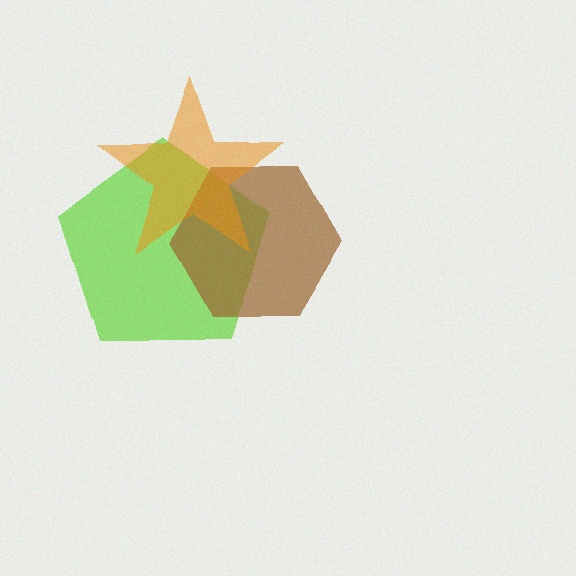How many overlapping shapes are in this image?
There are 3 overlapping shapes in the image.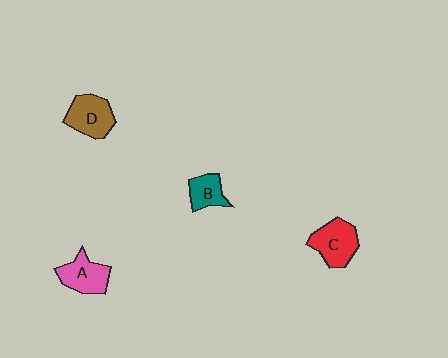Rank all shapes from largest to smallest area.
From largest to smallest: C (red), D (brown), A (pink), B (teal).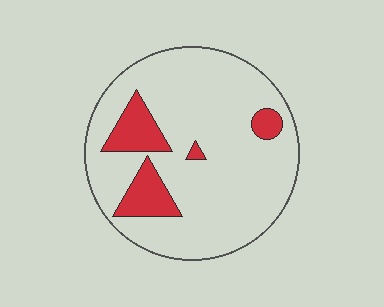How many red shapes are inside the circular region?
4.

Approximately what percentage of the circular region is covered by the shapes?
Approximately 15%.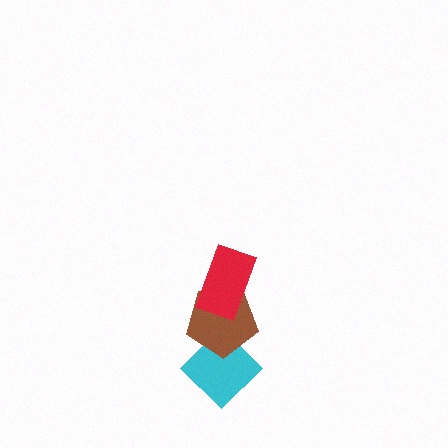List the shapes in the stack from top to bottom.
From top to bottom: the red rectangle, the brown pentagon, the cyan diamond.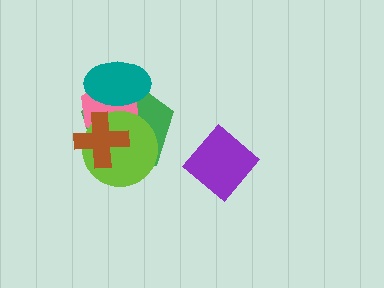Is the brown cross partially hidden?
No, no other shape covers it.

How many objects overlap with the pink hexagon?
4 objects overlap with the pink hexagon.